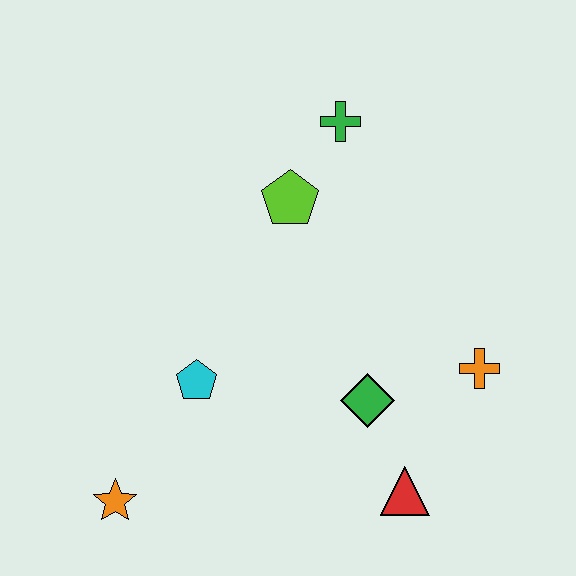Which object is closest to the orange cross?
The green diamond is closest to the orange cross.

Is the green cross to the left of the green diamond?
Yes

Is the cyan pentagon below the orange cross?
Yes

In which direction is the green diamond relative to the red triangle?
The green diamond is above the red triangle.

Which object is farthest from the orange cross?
The orange star is farthest from the orange cross.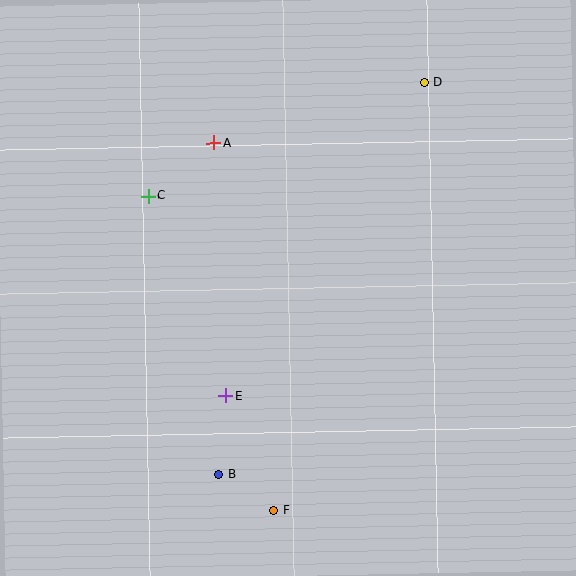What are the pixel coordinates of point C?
Point C is at (148, 196).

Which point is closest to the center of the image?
Point E at (226, 396) is closest to the center.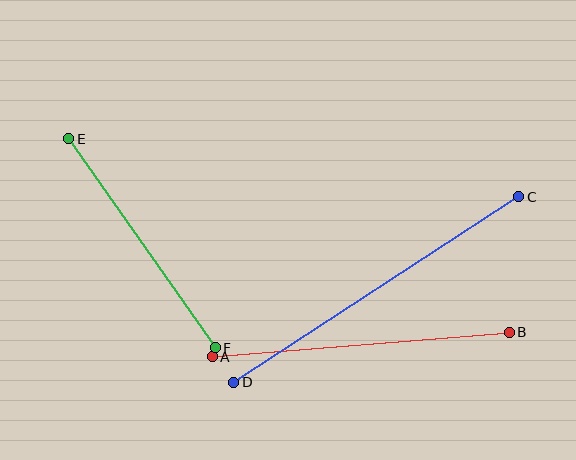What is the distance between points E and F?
The distance is approximately 256 pixels.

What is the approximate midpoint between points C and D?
The midpoint is at approximately (376, 290) pixels.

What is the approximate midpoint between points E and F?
The midpoint is at approximately (142, 243) pixels.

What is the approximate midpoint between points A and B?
The midpoint is at approximately (361, 345) pixels.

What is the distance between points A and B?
The distance is approximately 298 pixels.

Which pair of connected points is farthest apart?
Points C and D are farthest apart.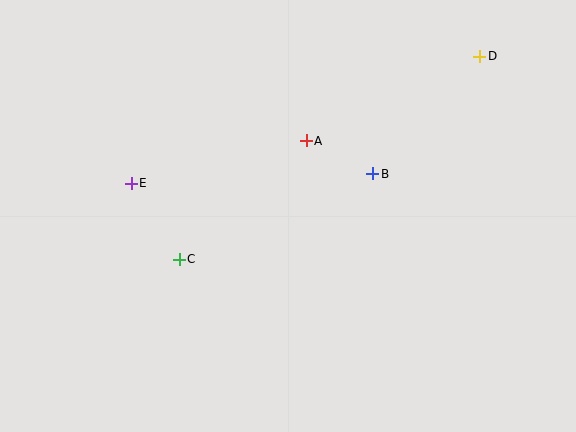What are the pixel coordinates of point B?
Point B is at (373, 174).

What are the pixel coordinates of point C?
Point C is at (179, 259).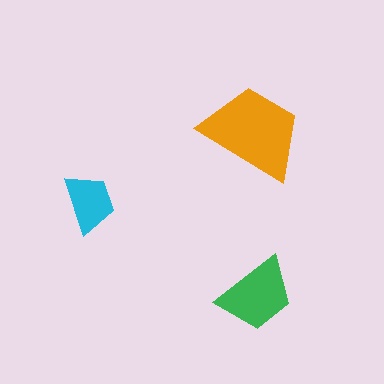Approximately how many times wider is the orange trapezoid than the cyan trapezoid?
About 1.5 times wider.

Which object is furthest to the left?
The cyan trapezoid is leftmost.